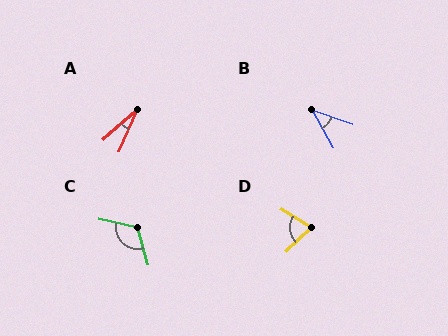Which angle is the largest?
C, at approximately 118 degrees.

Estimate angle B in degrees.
Approximately 41 degrees.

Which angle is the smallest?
A, at approximately 24 degrees.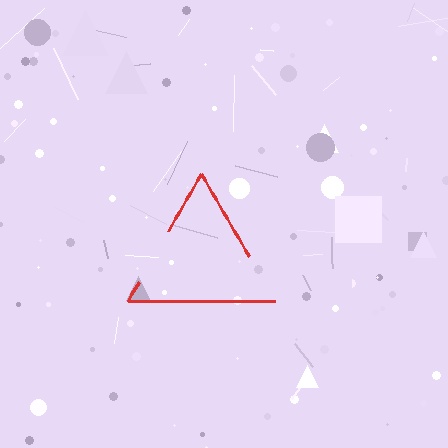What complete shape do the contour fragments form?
The contour fragments form a triangle.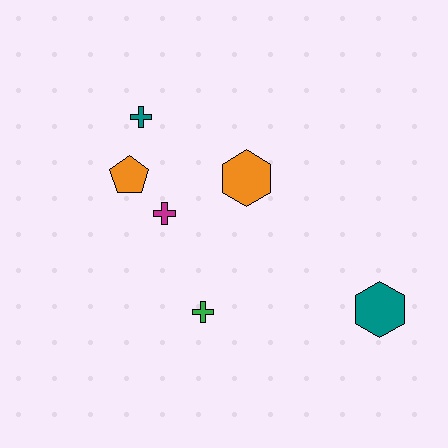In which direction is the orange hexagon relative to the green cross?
The orange hexagon is above the green cross.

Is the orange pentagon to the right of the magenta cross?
No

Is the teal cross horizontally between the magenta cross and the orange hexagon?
No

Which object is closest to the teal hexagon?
The green cross is closest to the teal hexagon.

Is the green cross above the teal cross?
No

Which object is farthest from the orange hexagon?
The teal hexagon is farthest from the orange hexagon.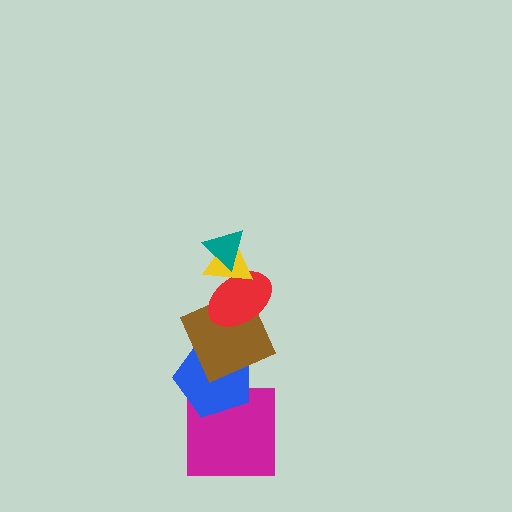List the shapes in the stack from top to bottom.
From top to bottom: the teal triangle, the yellow triangle, the red ellipse, the brown square, the blue pentagon, the magenta square.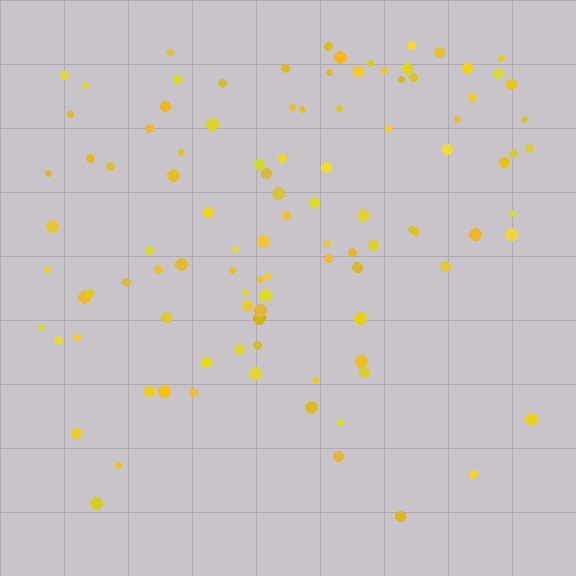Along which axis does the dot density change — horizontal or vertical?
Vertical.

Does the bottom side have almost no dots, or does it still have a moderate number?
Still a moderate number, just noticeably fewer than the top.